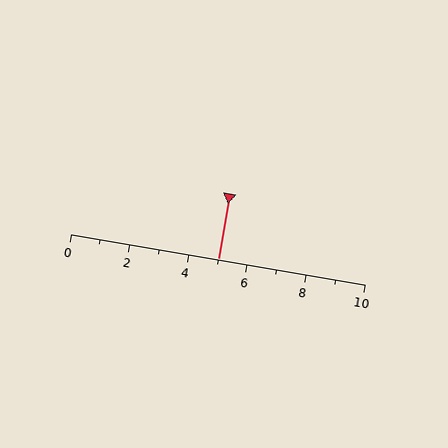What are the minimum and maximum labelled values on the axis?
The axis runs from 0 to 10.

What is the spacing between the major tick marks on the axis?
The major ticks are spaced 2 apart.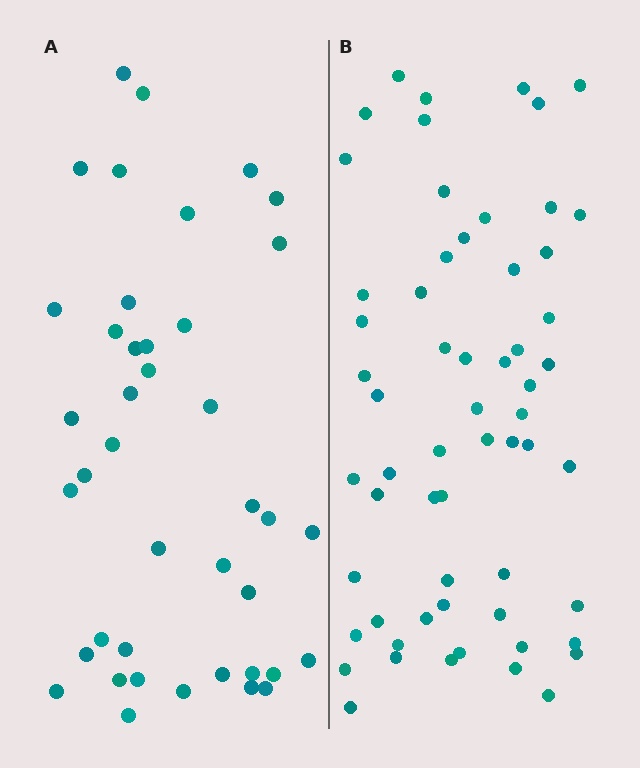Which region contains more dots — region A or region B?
Region B (the right region) has more dots.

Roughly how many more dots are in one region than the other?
Region B has approximately 20 more dots than region A.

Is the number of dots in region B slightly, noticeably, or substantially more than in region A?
Region B has substantially more. The ratio is roughly 1.5 to 1.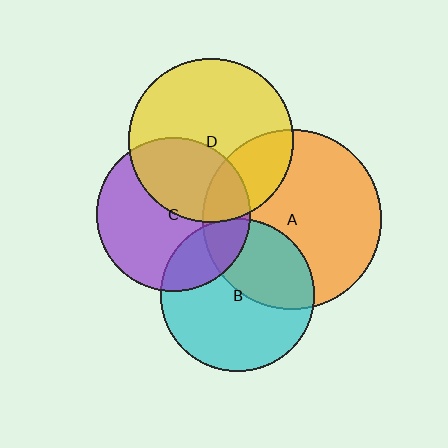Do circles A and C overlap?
Yes.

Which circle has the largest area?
Circle A (orange).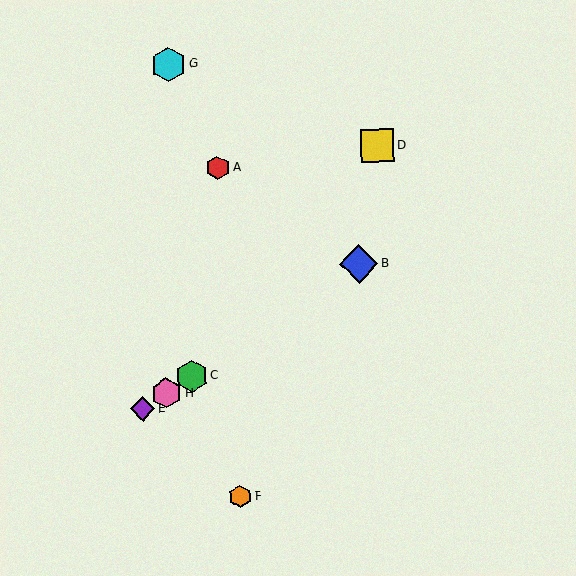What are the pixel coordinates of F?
Object F is at (240, 497).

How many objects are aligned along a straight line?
4 objects (B, C, E, H) are aligned along a straight line.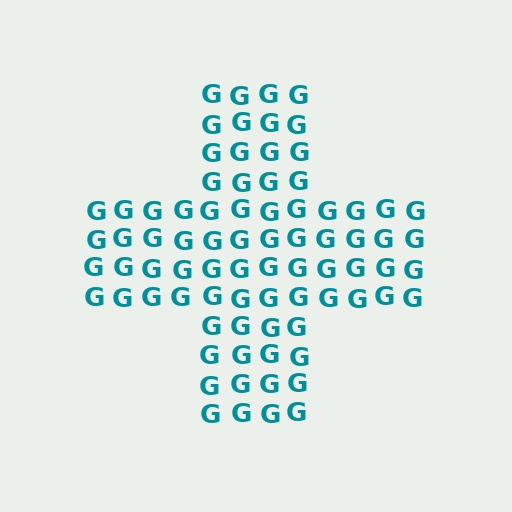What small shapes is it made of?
It is made of small letter G's.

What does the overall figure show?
The overall figure shows a cross.